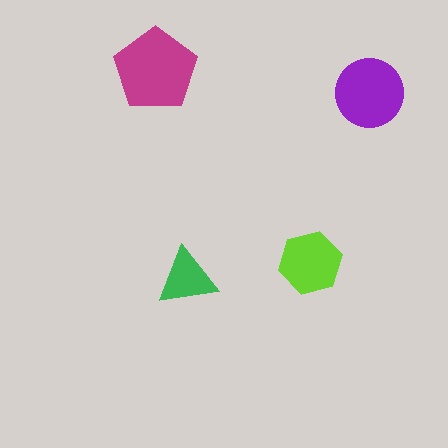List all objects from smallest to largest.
The green triangle, the lime hexagon, the purple circle, the magenta pentagon.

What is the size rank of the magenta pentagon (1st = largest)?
1st.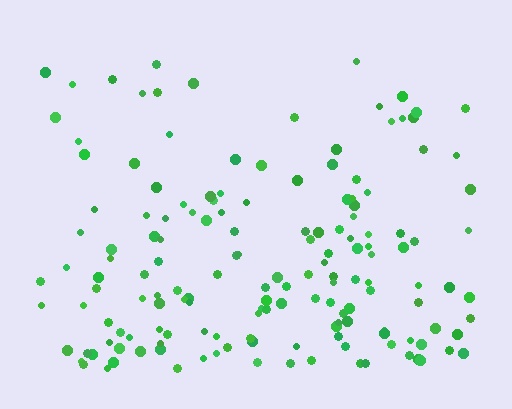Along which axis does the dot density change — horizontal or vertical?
Vertical.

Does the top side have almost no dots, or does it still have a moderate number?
Still a moderate number, just noticeably fewer than the bottom.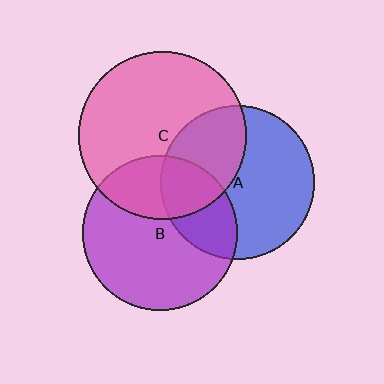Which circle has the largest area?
Circle C (pink).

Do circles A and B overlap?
Yes.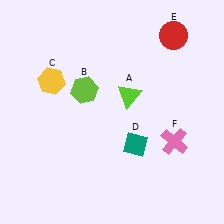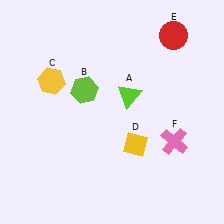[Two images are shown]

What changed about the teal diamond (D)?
In Image 1, D is teal. In Image 2, it changed to yellow.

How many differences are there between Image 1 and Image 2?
There is 1 difference between the two images.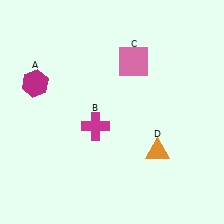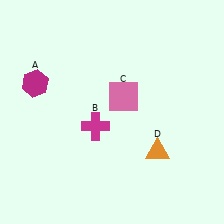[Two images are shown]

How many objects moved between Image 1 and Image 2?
1 object moved between the two images.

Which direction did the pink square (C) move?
The pink square (C) moved down.